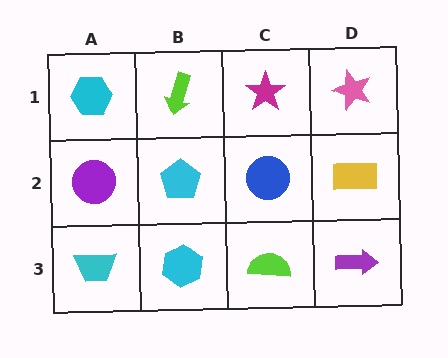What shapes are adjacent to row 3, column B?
A cyan pentagon (row 2, column B), a cyan trapezoid (row 3, column A), a lime semicircle (row 3, column C).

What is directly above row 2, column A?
A cyan hexagon.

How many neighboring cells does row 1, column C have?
3.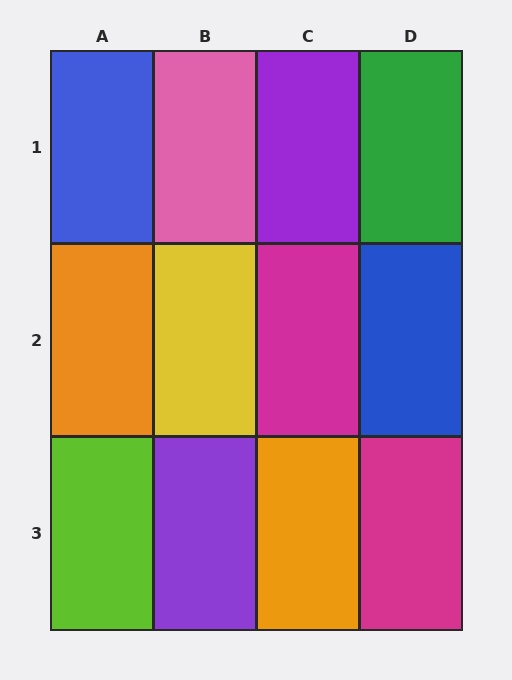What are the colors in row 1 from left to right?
Blue, pink, purple, green.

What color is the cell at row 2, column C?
Magenta.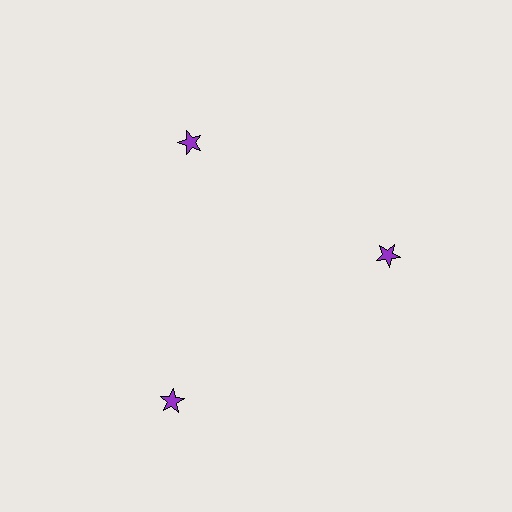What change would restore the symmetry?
The symmetry would be restored by moving it inward, back onto the ring so that all 3 stars sit at equal angles and equal distance from the center.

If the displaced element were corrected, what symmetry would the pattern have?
It would have 3-fold rotational symmetry — the pattern would map onto itself every 120 degrees.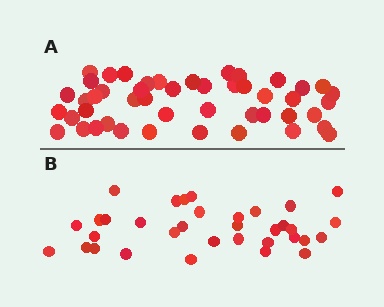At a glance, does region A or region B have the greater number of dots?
Region A (the top region) has more dots.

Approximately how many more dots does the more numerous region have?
Region A has approximately 15 more dots than region B.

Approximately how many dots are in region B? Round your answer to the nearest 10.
About 30 dots. (The exact count is 34, which rounds to 30.)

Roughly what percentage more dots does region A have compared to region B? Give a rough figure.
About 40% more.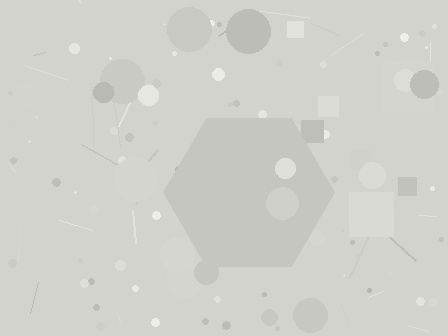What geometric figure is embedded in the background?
A hexagon is embedded in the background.